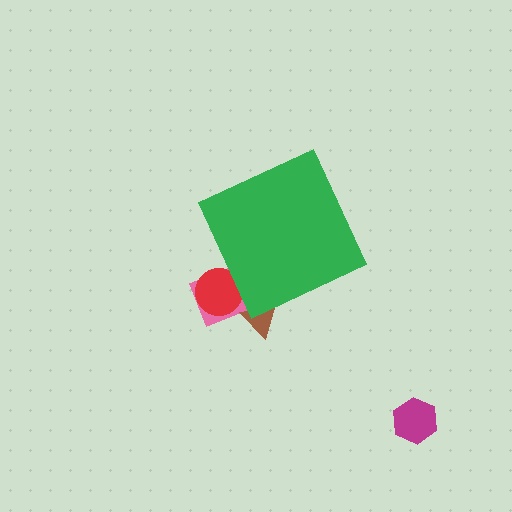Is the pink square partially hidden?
Yes, the pink square is partially hidden behind the green diamond.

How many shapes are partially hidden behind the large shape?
3 shapes are partially hidden.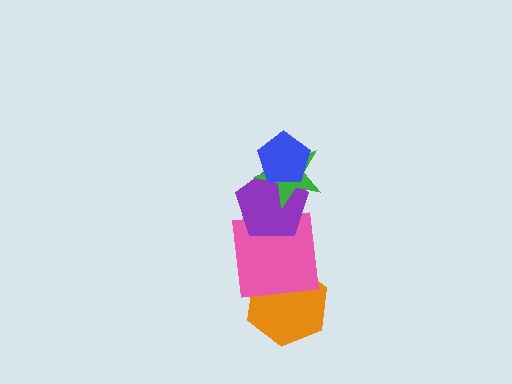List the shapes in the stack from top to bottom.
From top to bottom: the blue pentagon, the green star, the purple pentagon, the pink square, the orange hexagon.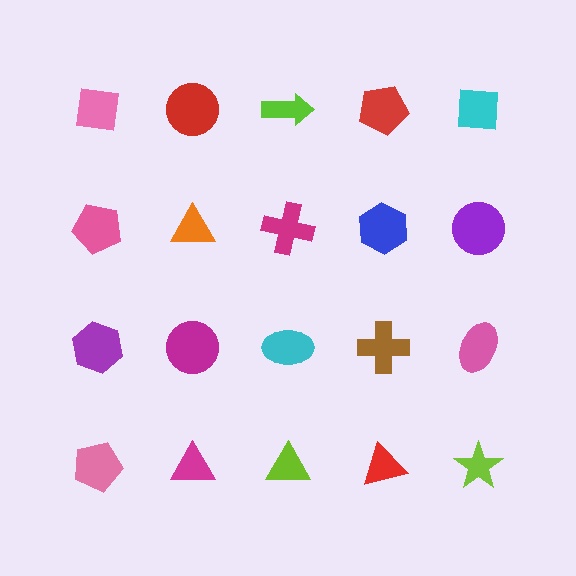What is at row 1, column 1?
A pink square.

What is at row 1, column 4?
A red pentagon.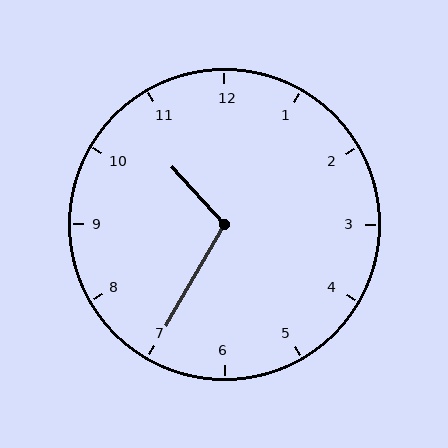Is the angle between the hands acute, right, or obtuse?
It is obtuse.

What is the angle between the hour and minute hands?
Approximately 108 degrees.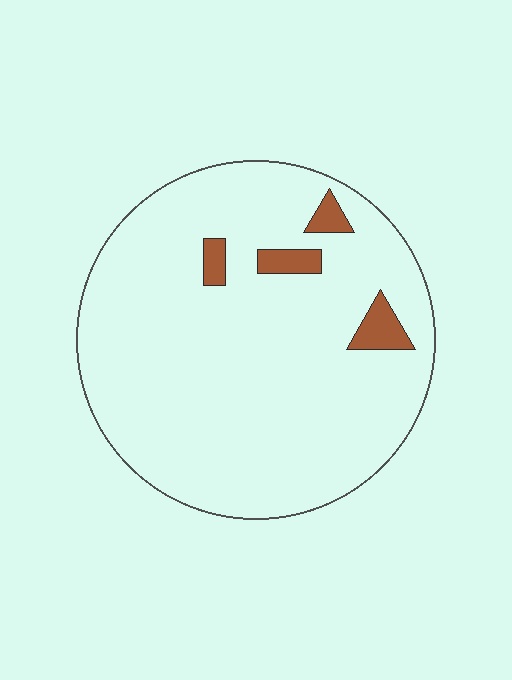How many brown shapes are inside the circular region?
4.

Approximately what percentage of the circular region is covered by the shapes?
Approximately 5%.